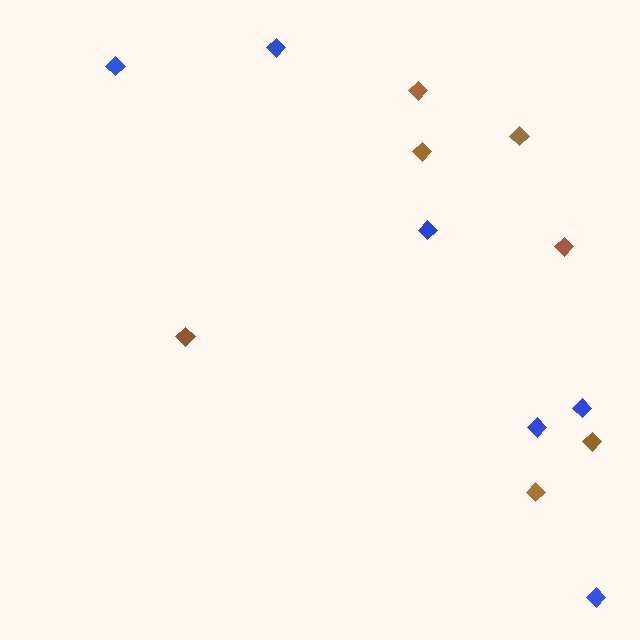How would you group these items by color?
There are 2 groups: one group of brown diamonds (7) and one group of blue diamonds (6).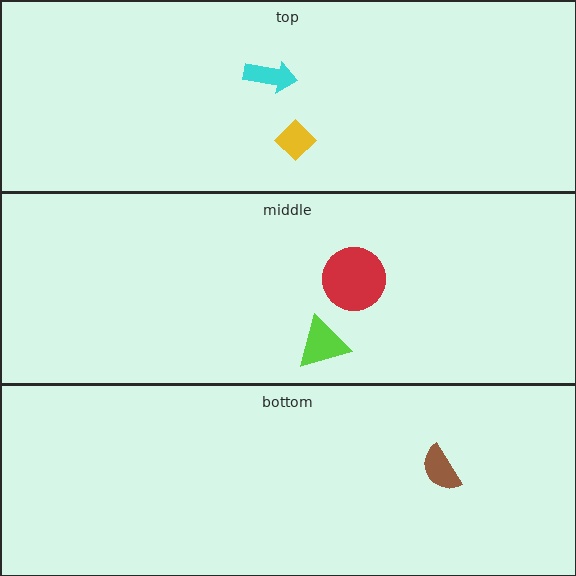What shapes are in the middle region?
The red circle, the lime triangle.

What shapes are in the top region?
The yellow diamond, the cyan arrow.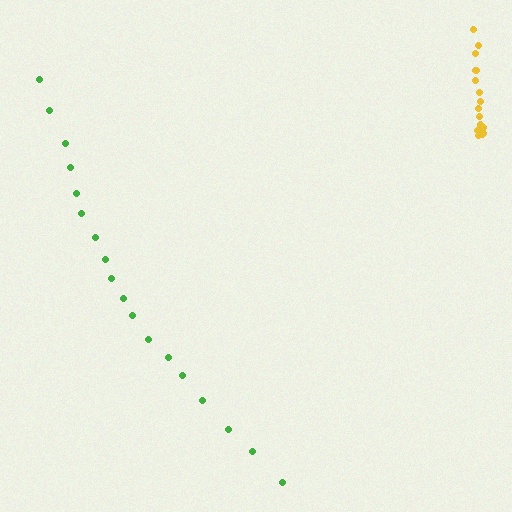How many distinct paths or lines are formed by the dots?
There are 2 distinct paths.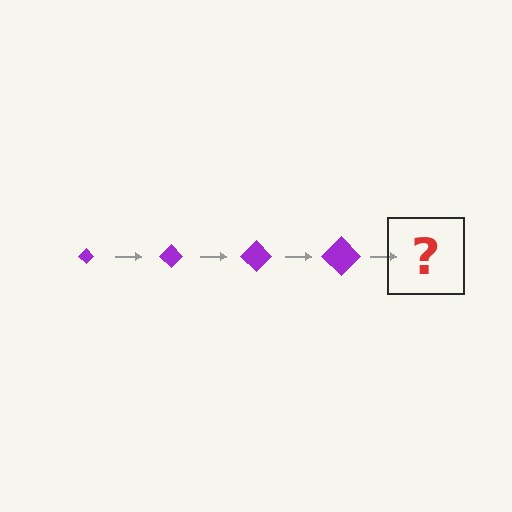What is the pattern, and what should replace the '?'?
The pattern is that the diamond gets progressively larger each step. The '?' should be a purple diamond, larger than the previous one.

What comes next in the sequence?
The next element should be a purple diamond, larger than the previous one.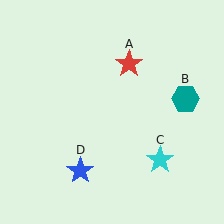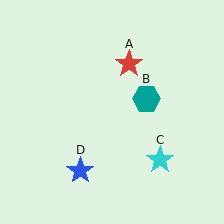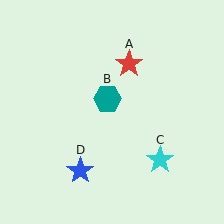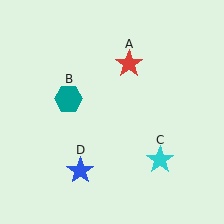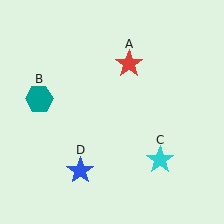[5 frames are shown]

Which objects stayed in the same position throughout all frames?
Red star (object A) and cyan star (object C) and blue star (object D) remained stationary.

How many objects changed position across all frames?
1 object changed position: teal hexagon (object B).